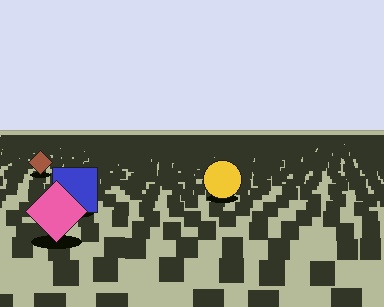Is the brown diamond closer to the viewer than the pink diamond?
No. The pink diamond is closer — you can tell from the texture gradient: the ground texture is coarser near it.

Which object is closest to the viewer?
The pink diamond is closest. The texture marks near it are larger and more spread out.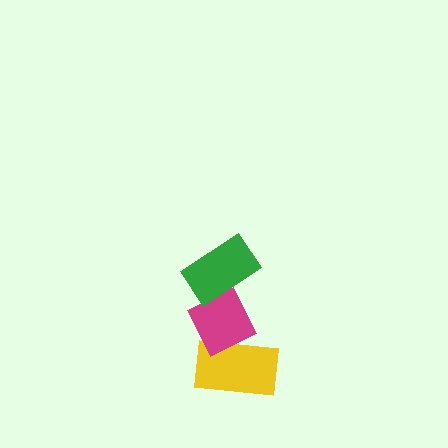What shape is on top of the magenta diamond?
The green rectangle is on top of the magenta diamond.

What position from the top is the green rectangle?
The green rectangle is 1st from the top.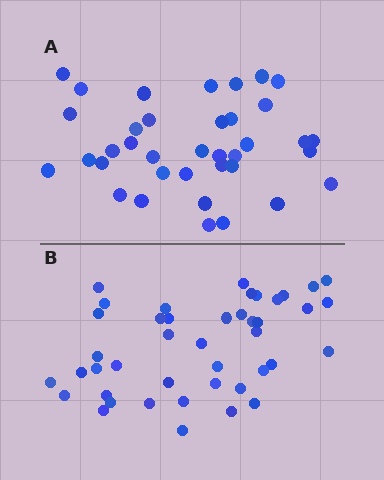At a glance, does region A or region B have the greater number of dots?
Region B (the bottom region) has more dots.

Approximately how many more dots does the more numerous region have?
Region B has about 6 more dots than region A.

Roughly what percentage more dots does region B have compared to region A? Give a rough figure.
About 15% more.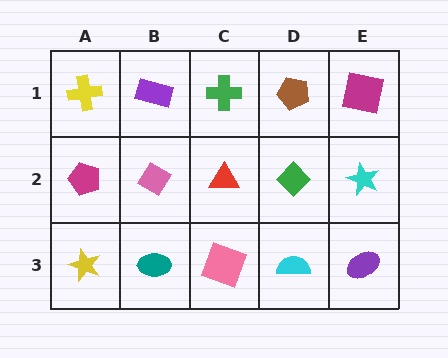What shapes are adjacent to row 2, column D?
A brown pentagon (row 1, column D), a cyan semicircle (row 3, column D), a red triangle (row 2, column C), a cyan star (row 2, column E).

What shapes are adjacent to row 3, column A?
A magenta pentagon (row 2, column A), a teal ellipse (row 3, column B).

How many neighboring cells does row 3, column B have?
3.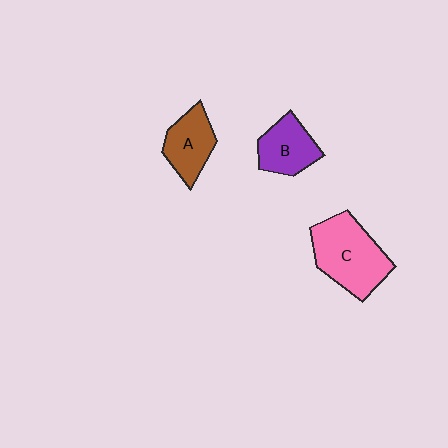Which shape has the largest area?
Shape C (pink).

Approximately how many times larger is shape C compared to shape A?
Approximately 1.6 times.